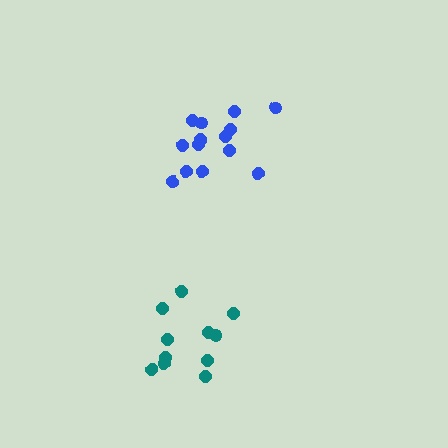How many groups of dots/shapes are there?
There are 2 groups.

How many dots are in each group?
Group 1: 15 dots, Group 2: 11 dots (26 total).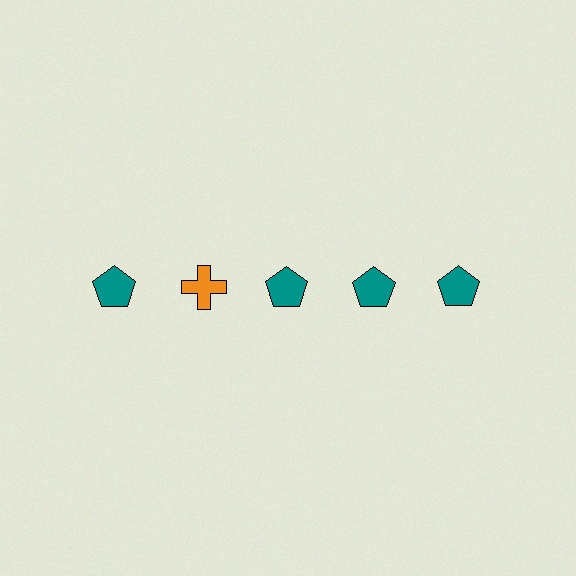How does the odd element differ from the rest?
It differs in both color (orange instead of teal) and shape (cross instead of pentagon).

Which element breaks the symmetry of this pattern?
The orange cross in the top row, second from left column breaks the symmetry. All other shapes are teal pentagons.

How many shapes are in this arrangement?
There are 5 shapes arranged in a grid pattern.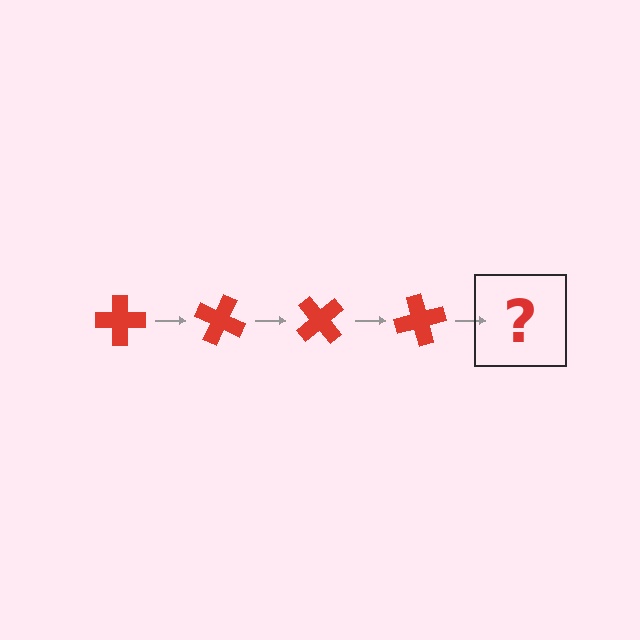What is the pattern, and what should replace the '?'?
The pattern is that the cross rotates 25 degrees each step. The '?' should be a red cross rotated 100 degrees.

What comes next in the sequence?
The next element should be a red cross rotated 100 degrees.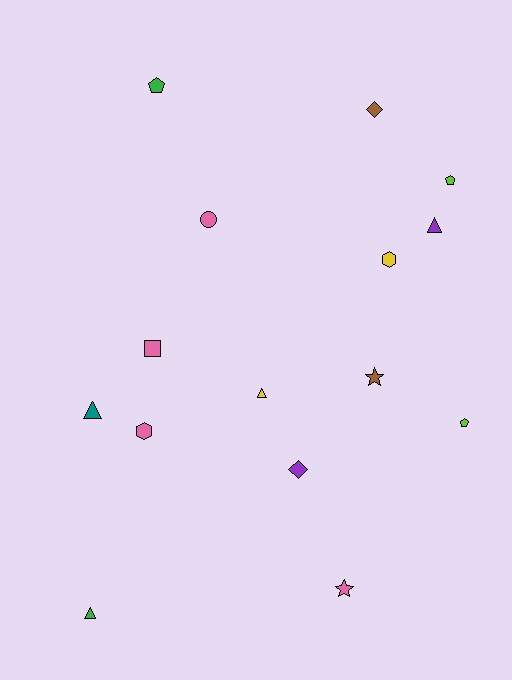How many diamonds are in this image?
There are 2 diamonds.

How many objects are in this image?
There are 15 objects.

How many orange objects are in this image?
There are no orange objects.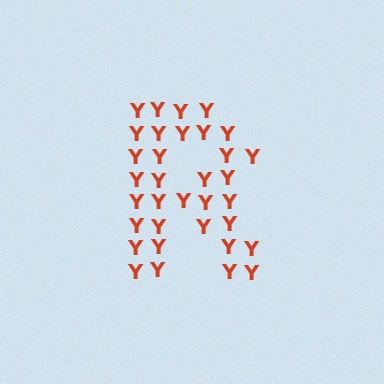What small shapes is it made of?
It is made of small letter Y's.